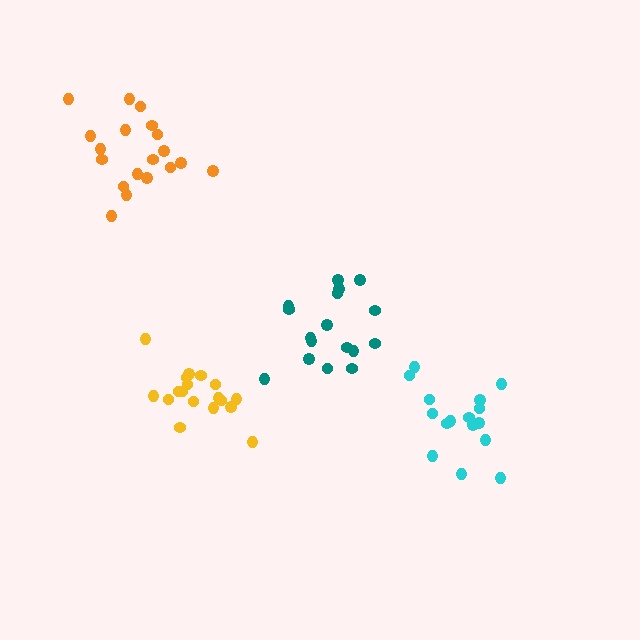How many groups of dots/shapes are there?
There are 4 groups.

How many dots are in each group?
Group 1: 16 dots, Group 2: 17 dots, Group 3: 19 dots, Group 4: 18 dots (70 total).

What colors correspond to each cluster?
The clusters are colored: cyan, teal, orange, yellow.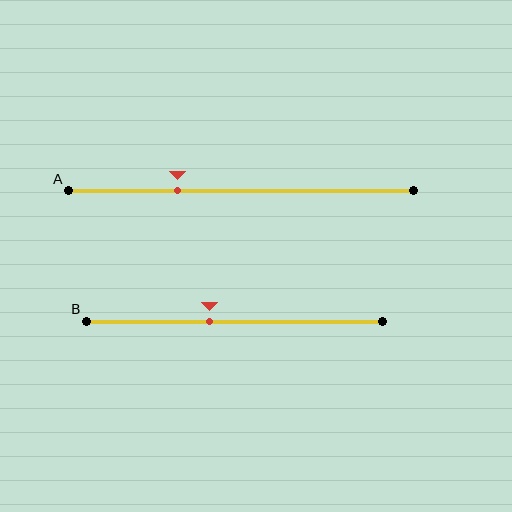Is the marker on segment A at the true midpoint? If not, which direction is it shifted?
No, the marker on segment A is shifted to the left by about 18% of the segment length.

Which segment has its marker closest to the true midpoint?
Segment B has its marker closest to the true midpoint.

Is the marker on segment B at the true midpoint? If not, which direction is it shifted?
No, the marker on segment B is shifted to the left by about 8% of the segment length.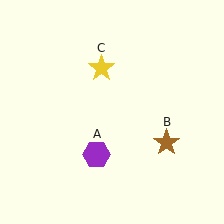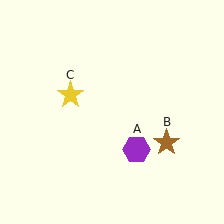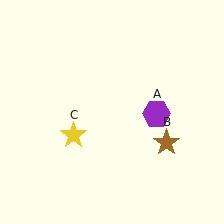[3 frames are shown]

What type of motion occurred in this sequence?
The purple hexagon (object A), yellow star (object C) rotated counterclockwise around the center of the scene.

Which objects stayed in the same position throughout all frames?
Brown star (object B) remained stationary.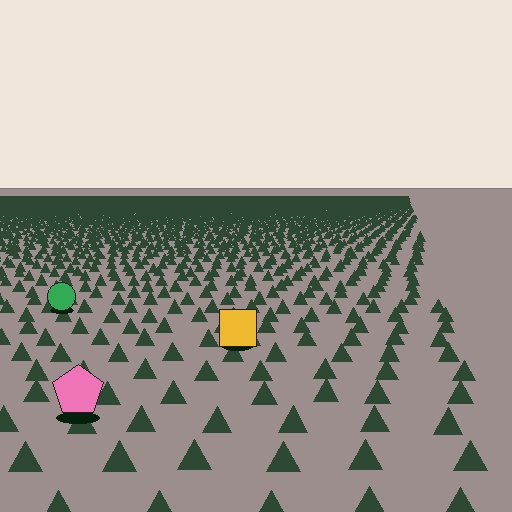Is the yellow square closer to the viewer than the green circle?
Yes. The yellow square is closer — you can tell from the texture gradient: the ground texture is coarser near it.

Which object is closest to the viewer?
The pink pentagon is closest. The texture marks near it are larger and more spread out.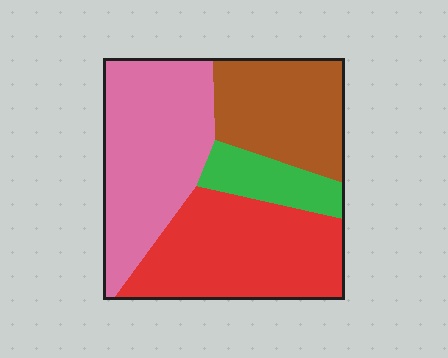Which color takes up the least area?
Green, at roughly 10%.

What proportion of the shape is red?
Red covers roughly 35% of the shape.